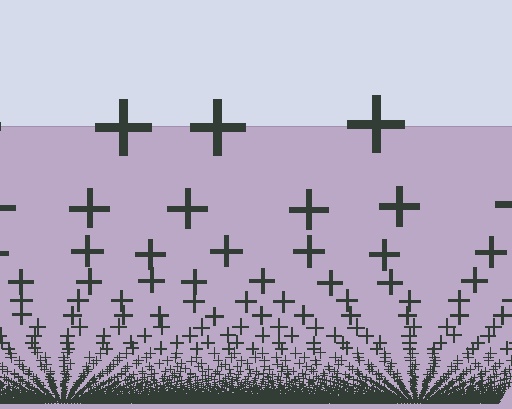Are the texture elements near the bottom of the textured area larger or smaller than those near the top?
Smaller. The gradient is inverted — elements near the bottom are smaller and denser.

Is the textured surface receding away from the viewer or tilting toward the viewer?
The surface appears to tilt toward the viewer. Texture elements get larger and sparser toward the top.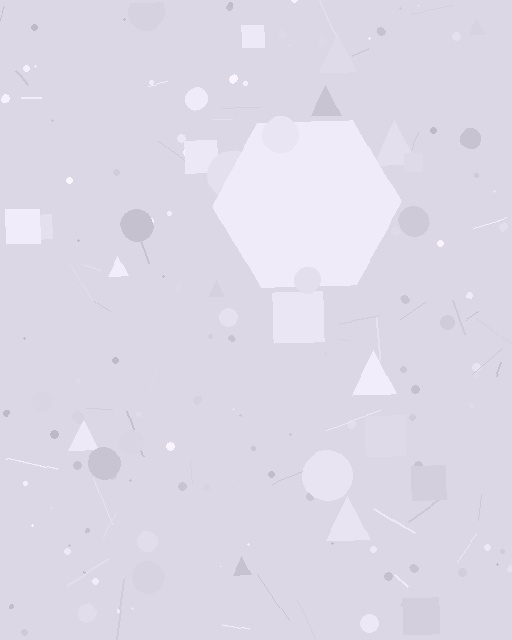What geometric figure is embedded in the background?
A hexagon is embedded in the background.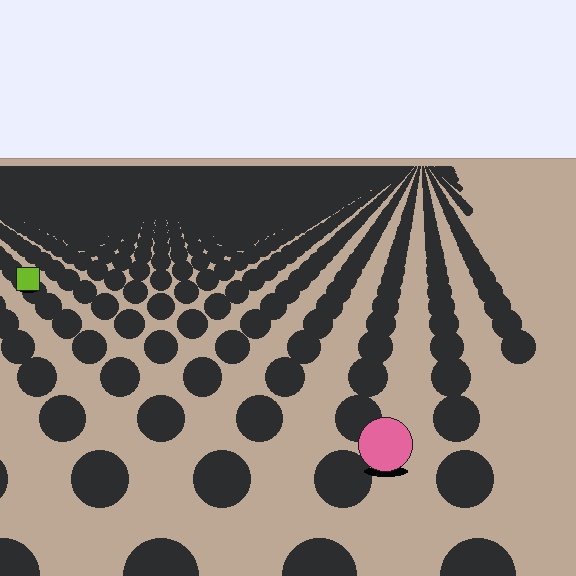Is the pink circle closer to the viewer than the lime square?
Yes. The pink circle is closer — you can tell from the texture gradient: the ground texture is coarser near it.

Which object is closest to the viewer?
The pink circle is closest. The texture marks near it are larger and more spread out.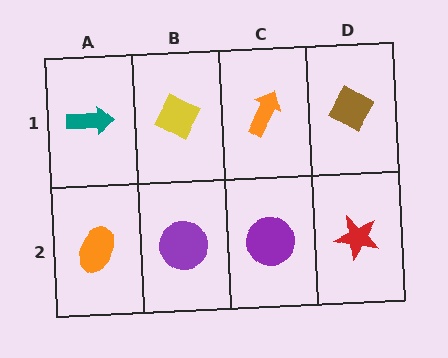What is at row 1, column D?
A brown diamond.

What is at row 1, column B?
A yellow diamond.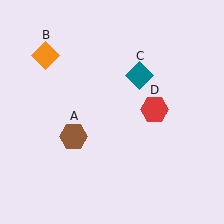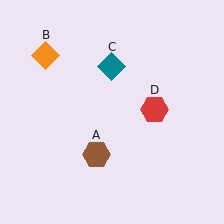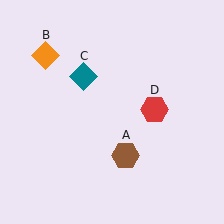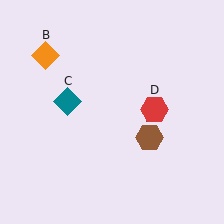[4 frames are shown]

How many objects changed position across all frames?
2 objects changed position: brown hexagon (object A), teal diamond (object C).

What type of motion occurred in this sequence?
The brown hexagon (object A), teal diamond (object C) rotated counterclockwise around the center of the scene.